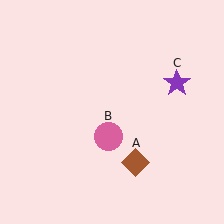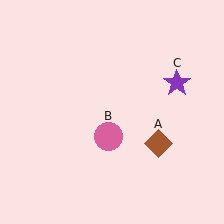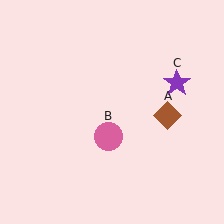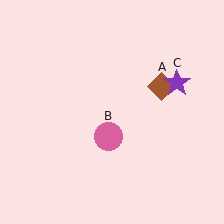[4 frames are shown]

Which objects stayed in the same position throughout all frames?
Pink circle (object B) and purple star (object C) remained stationary.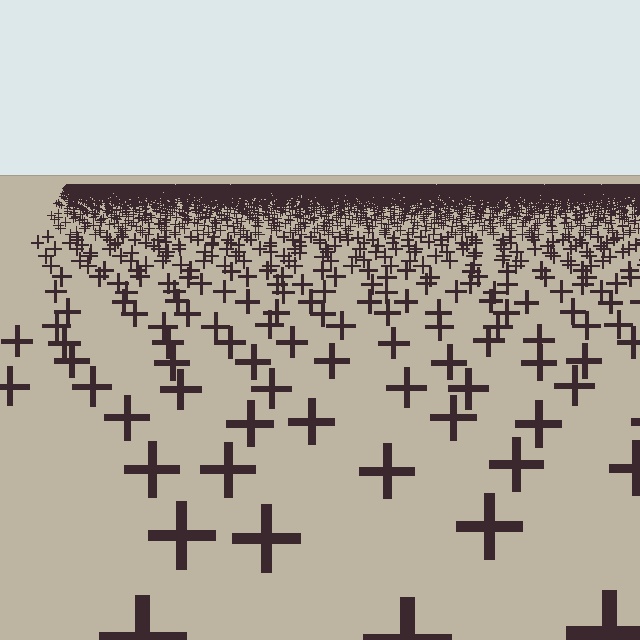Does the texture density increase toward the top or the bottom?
Density increases toward the top.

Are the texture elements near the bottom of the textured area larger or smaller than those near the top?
Larger. Near the bottom, elements are closer to the viewer and appear at a bigger on-screen size.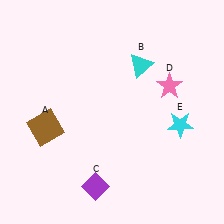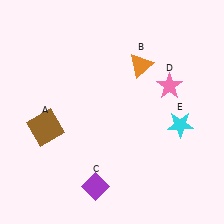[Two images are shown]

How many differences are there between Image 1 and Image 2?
There is 1 difference between the two images.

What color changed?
The triangle (B) changed from cyan in Image 1 to orange in Image 2.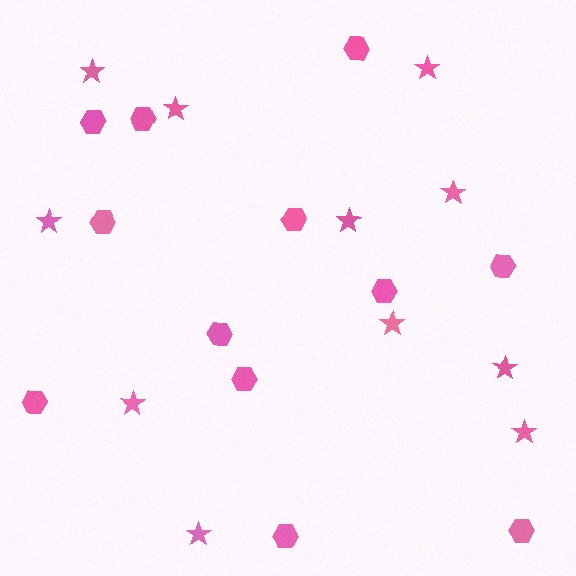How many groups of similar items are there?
There are 2 groups: one group of stars (11) and one group of hexagons (12).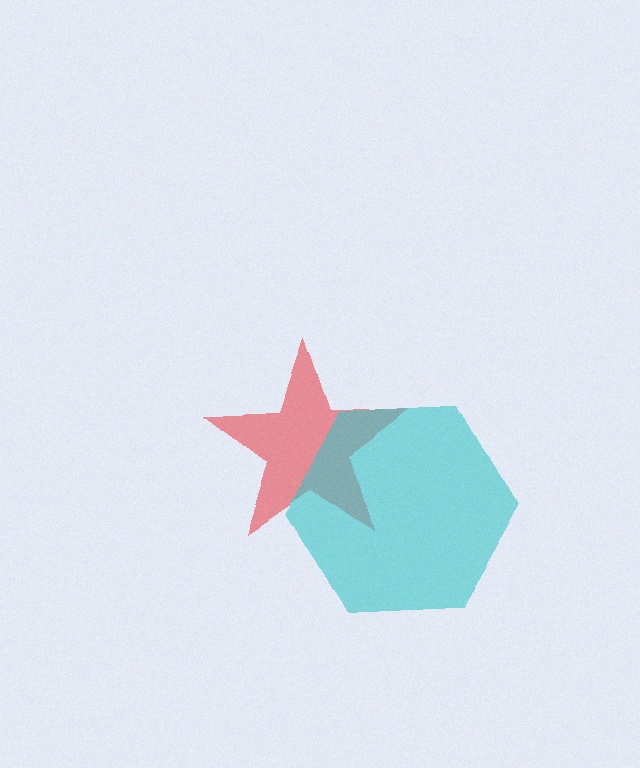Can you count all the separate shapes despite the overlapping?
Yes, there are 2 separate shapes.